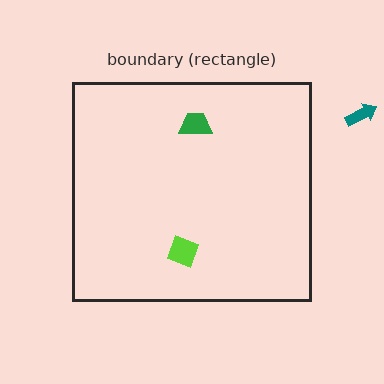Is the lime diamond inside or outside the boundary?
Inside.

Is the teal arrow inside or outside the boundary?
Outside.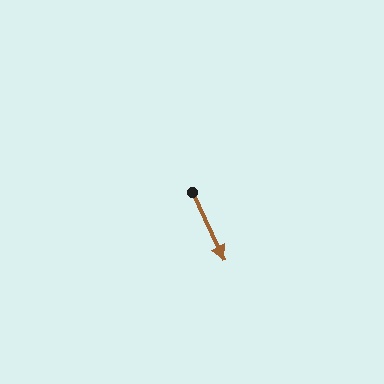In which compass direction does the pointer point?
Southeast.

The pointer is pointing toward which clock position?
Roughly 5 o'clock.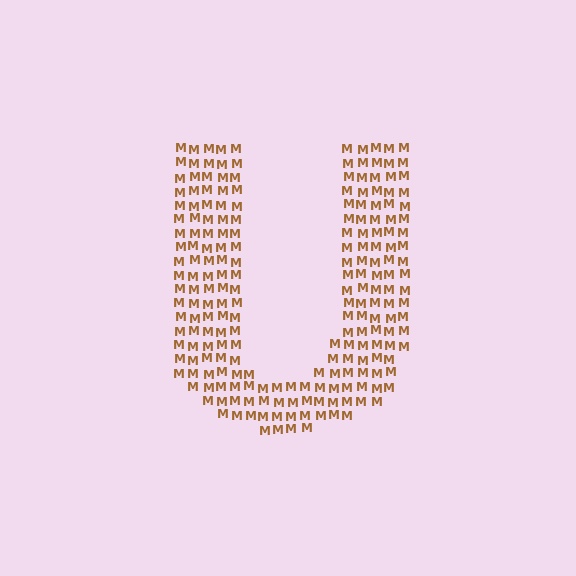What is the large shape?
The large shape is the letter U.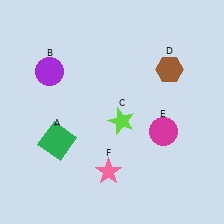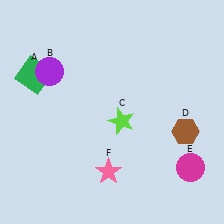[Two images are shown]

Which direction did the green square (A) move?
The green square (A) moved up.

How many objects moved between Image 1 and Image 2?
3 objects moved between the two images.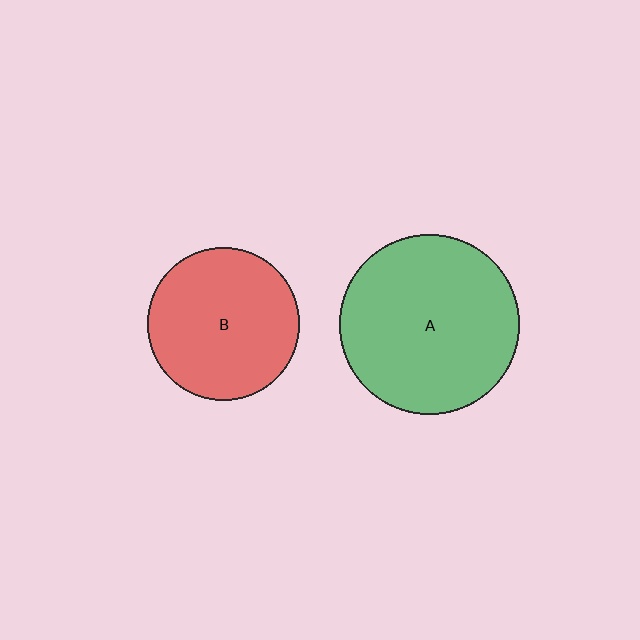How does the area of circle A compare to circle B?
Approximately 1.4 times.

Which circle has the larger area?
Circle A (green).